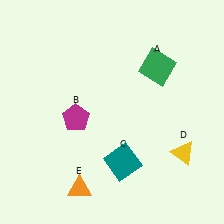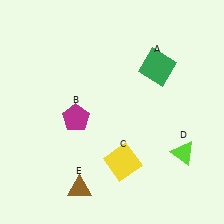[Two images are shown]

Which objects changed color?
C changed from teal to yellow. D changed from yellow to lime. E changed from orange to brown.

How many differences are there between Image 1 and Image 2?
There are 3 differences between the two images.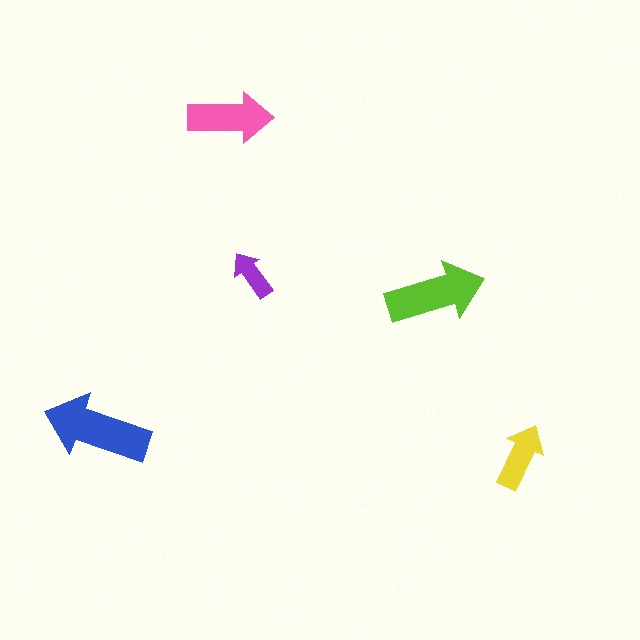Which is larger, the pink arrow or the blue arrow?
The blue one.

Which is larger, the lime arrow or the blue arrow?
The blue one.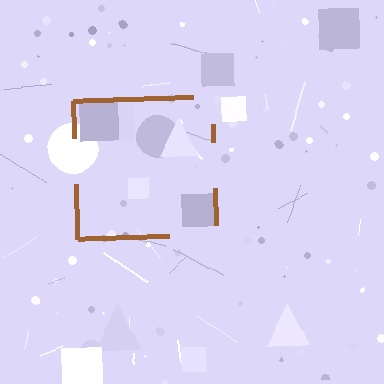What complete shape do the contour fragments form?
The contour fragments form a square.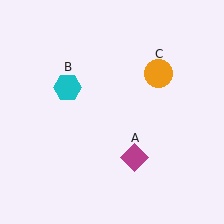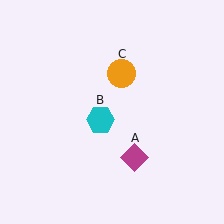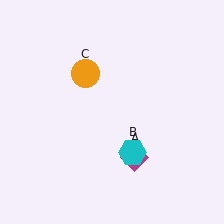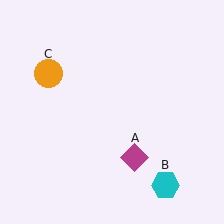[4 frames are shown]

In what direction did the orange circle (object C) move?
The orange circle (object C) moved left.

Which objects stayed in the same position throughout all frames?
Magenta diamond (object A) remained stationary.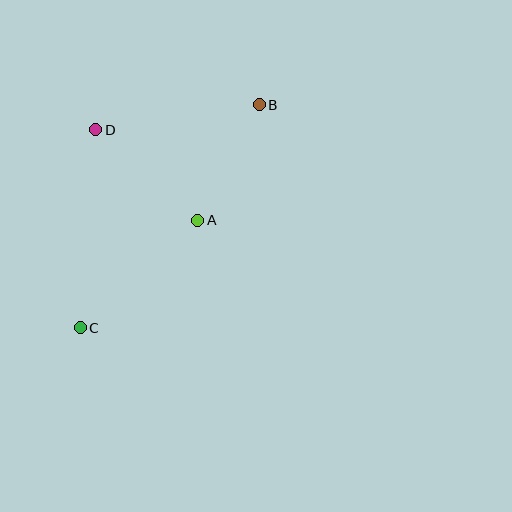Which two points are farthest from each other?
Points B and C are farthest from each other.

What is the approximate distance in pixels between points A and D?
The distance between A and D is approximately 136 pixels.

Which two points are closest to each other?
Points A and B are closest to each other.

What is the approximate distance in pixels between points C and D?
The distance between C and D is approximately 199 pixels.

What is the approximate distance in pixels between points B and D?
The distance between B and D is approximately 165 pixels.